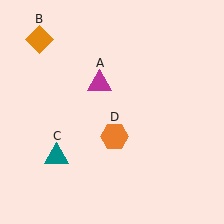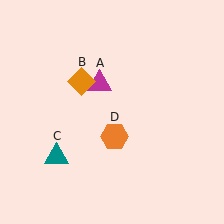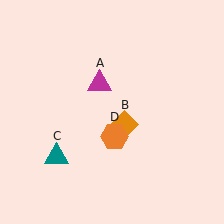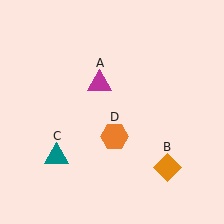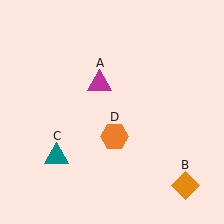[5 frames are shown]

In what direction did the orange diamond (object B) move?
The orange diamond (object B) moved down and to the right.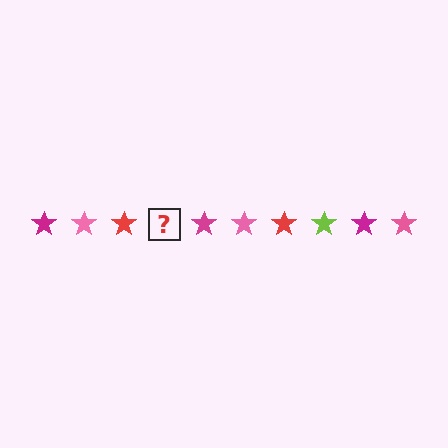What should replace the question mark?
The question mark should be replaced with a lime star.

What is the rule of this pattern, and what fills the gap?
The rule is that the pattern cycles through magenta, pink, red, lime stars. The gap should be filled with a lime star.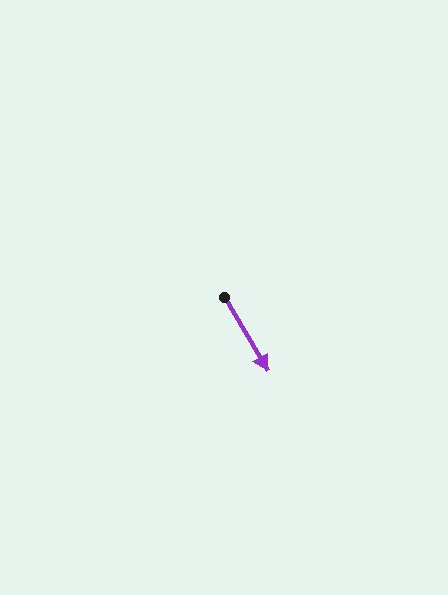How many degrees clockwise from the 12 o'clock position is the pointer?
Approximately 149 degrees.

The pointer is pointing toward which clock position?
Roughly 5 o'clock.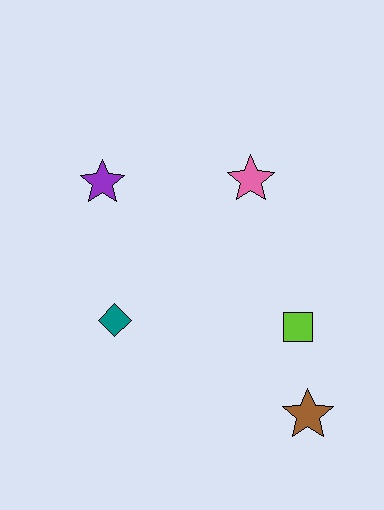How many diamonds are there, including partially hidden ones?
There is 1 diamond.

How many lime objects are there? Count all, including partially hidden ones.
There is 1 lime object.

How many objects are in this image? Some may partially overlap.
There are 5 objects.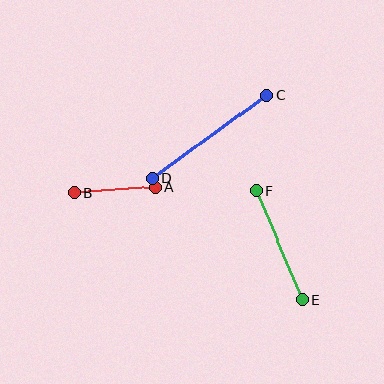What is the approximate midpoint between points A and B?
The midpoint is at approximately (115, 190) pixels.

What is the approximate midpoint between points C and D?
The midpoint is at approximately (210, 136) pixels.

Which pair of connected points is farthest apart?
Points C and D are farthest apart.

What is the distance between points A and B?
The distance is approximately 82 pixels.